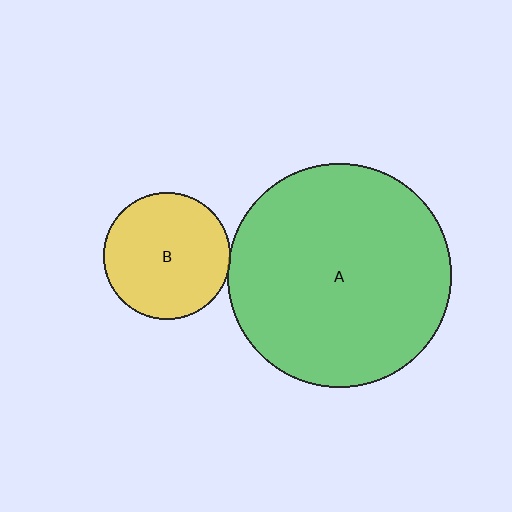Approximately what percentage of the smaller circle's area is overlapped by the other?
Approximately 5%.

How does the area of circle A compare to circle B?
Approximately 3.1 times.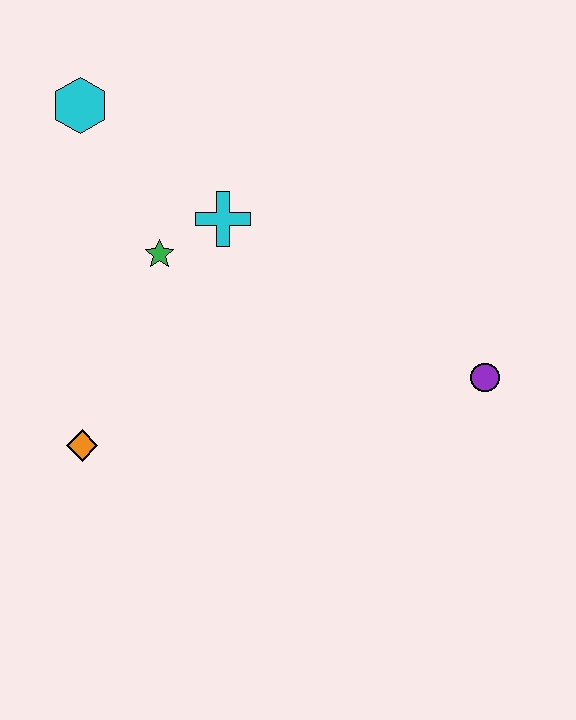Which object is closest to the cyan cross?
The green star is closest to the cyan cross.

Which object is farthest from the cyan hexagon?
The purple circle is farthest from the cyan hexagon.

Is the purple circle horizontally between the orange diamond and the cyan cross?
No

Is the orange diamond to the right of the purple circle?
No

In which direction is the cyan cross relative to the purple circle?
The cyan cross is to the left of the purple circle.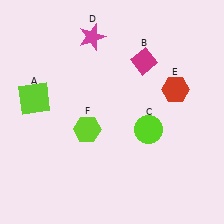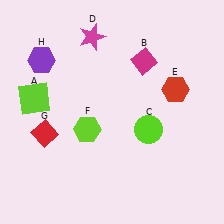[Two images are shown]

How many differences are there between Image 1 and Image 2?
There are 2 differences between the two images.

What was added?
A red diamond (G), a purple hexagon (H) were added in Image 2.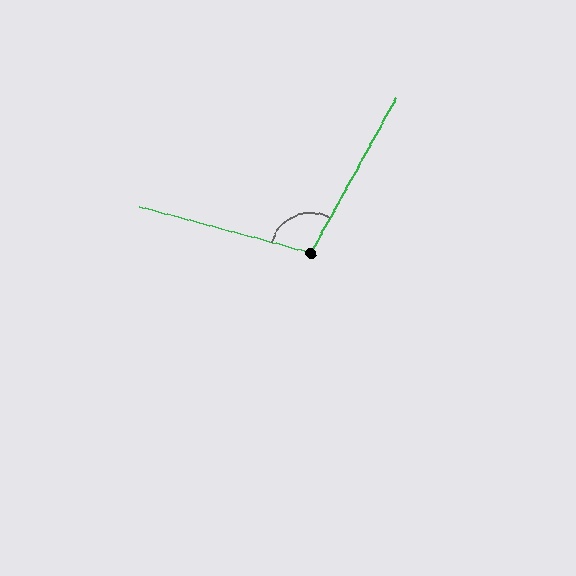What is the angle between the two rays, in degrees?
Approximately 104 degrees.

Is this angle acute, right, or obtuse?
It is obtuse.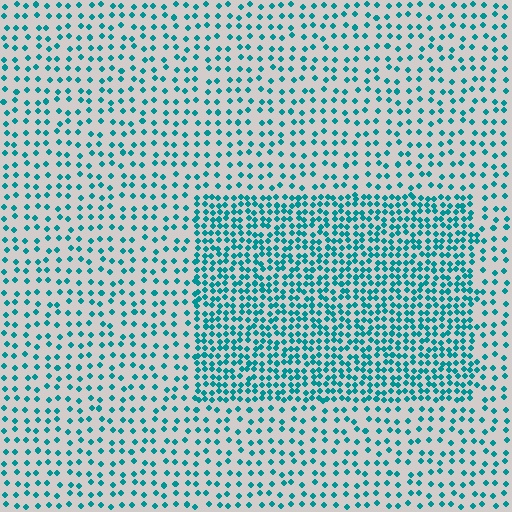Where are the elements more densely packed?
The elements are more densely packed inside the rectangle boundary.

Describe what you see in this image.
The image contains small teal elements arranged at two different densities. A rectangle-shaped region is visible where the elements are more densely packed than the surrounding area.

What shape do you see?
I see a rectangle.